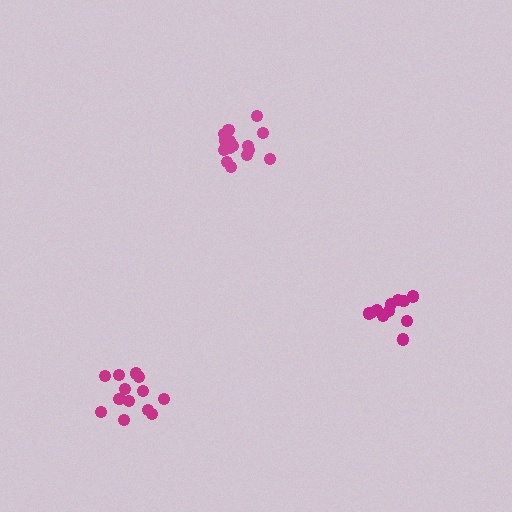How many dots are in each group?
Group 1: 11 dots, Group 2: 15 dots, Group 3: 13 dots (39 total).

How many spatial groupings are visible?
There are 3 spatial groupings.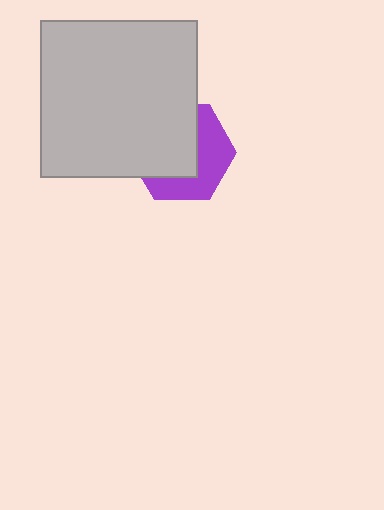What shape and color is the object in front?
The object in front is a light gray square.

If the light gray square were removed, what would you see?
You would see the complete purple hexagon.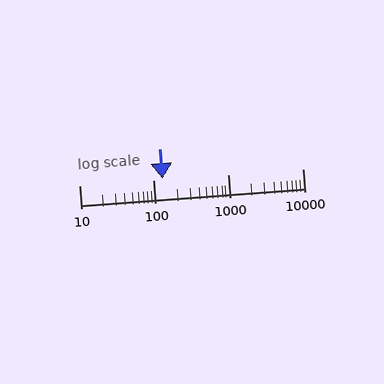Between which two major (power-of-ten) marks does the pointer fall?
The pointer is between 100 and 1000.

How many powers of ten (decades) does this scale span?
The scale spans 3 decades, from 10 to 10000.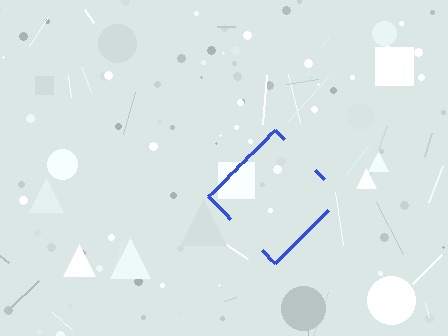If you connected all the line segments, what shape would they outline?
They would outline a diamond.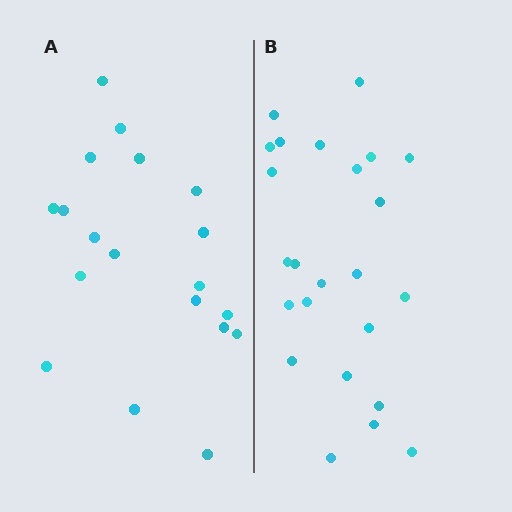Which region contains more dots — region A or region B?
Region B (the right region) has more dots.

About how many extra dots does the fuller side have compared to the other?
Region B has about 5 more dots than region A.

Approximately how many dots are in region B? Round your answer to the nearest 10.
About 20 dots. (The exact count is 24, which rounds to 20.)